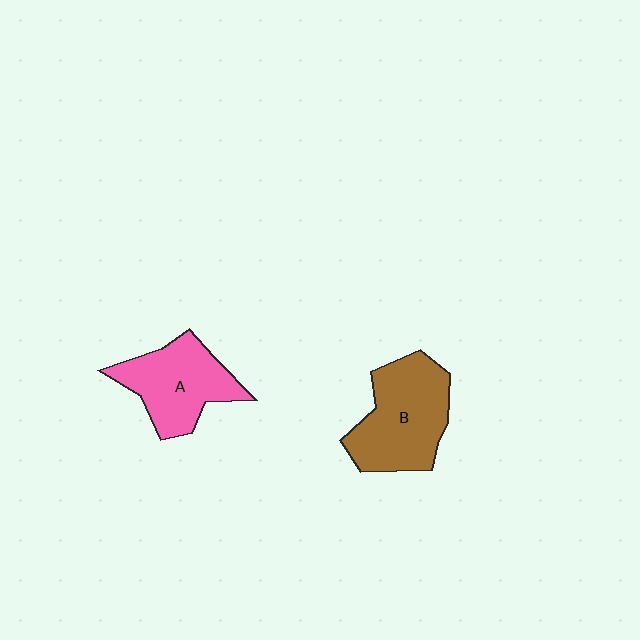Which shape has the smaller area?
Shape A (pink).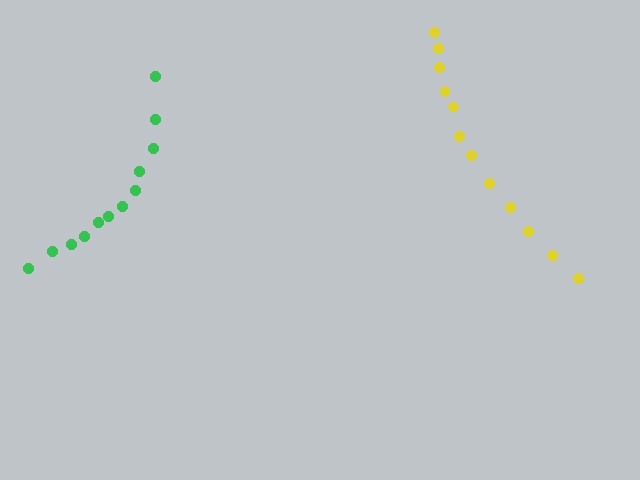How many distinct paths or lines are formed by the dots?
There are 2 distinct paths.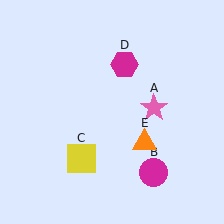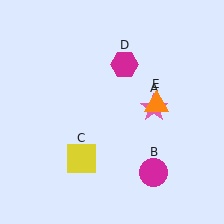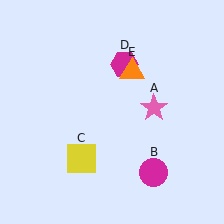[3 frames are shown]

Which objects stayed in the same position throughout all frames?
Pink star (object A) and magenta circle (object B) and yellow square (object C) and magenta hexagon (object D) remained stationary.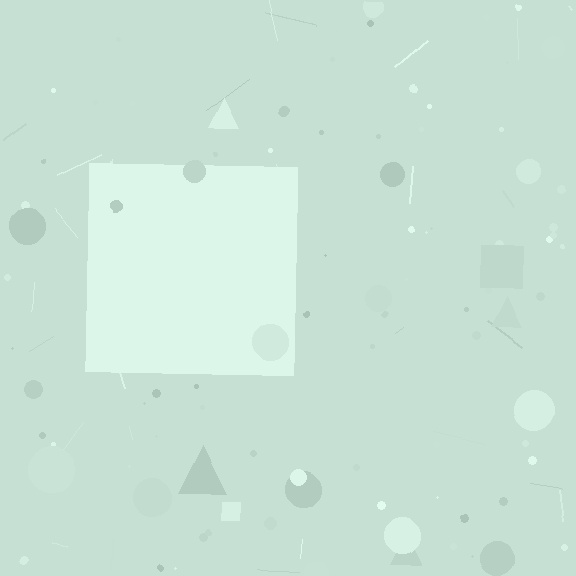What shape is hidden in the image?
A square is hidden in the image.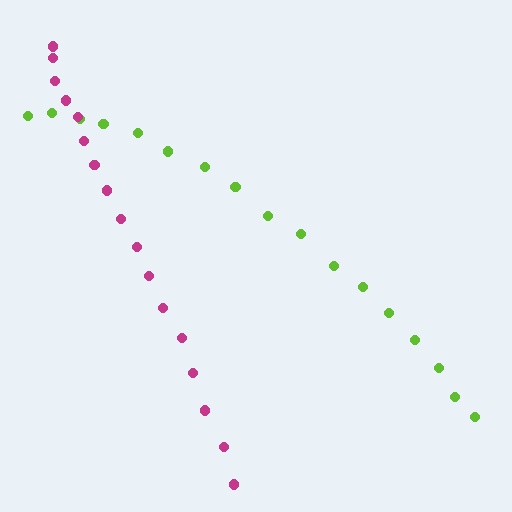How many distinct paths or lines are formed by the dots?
There are 2 distinct paths.